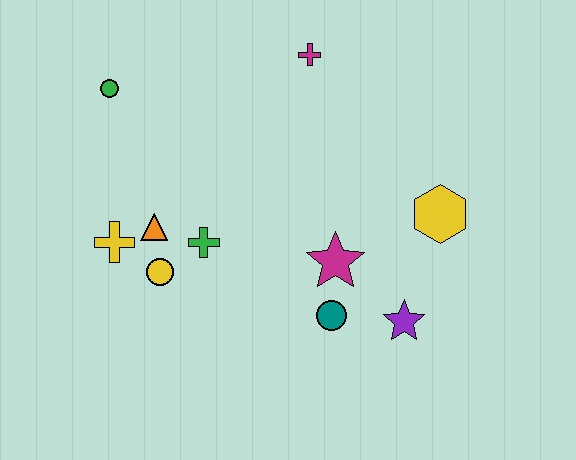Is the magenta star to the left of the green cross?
No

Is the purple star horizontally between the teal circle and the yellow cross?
No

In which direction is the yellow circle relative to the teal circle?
The yellow circle is to the left of the teal circle.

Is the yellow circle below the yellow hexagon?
Yes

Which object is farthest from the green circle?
The purple star is farthest from the green circle.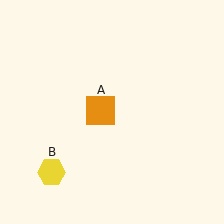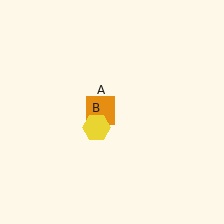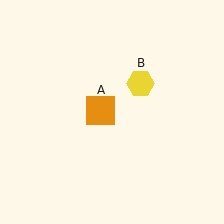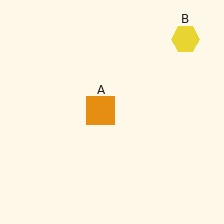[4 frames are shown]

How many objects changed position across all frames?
1 object changed position: yellow hexagon (object B).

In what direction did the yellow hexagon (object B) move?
The yellow hexagon (object B) moved up and to the right.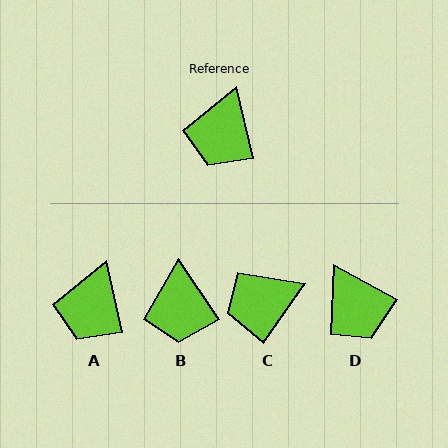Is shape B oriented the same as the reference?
No, it is off by about 21 degrees.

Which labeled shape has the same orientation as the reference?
A.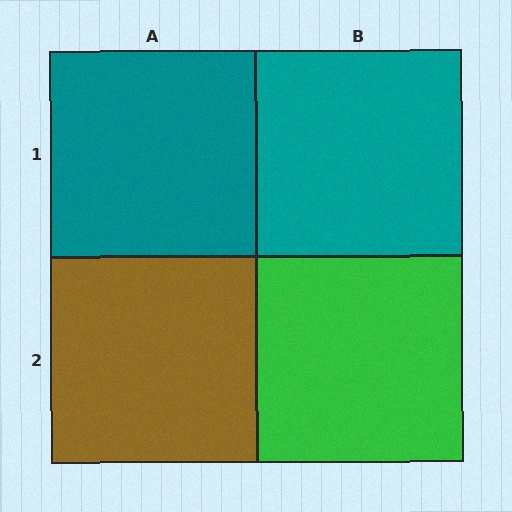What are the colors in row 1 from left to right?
Teal, teal.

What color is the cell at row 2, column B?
Green.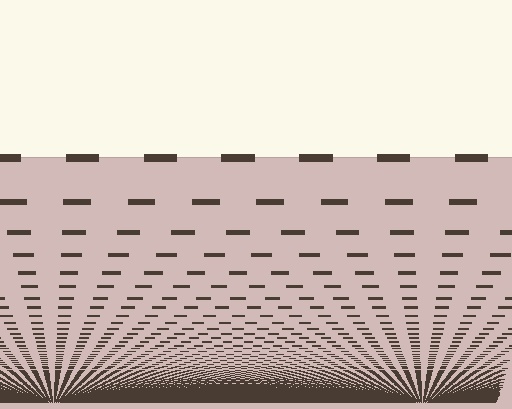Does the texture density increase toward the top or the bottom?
Density increases toward the bottom.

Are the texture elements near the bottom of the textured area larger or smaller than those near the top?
Smaller. The gradient is inverted — elements near the bottom are smaller and denser.